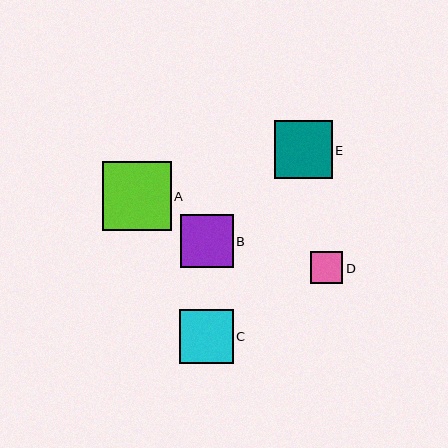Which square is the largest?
Square A is the largest with a size of approximately 69 pixels.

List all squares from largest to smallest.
From largest to smallest: A, E, C, B, D.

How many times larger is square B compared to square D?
Square B is approximately 1.7 times the size of square D.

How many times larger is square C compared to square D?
Square C is approximately 1.7 times the size of square D.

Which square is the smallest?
Square D is the smallest with a size of approximately 32 pixels.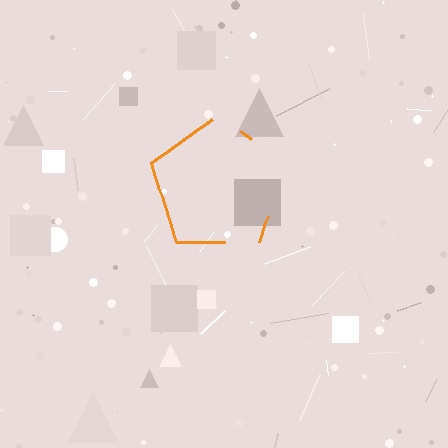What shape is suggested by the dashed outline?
The dashed outline suggests a pentagon.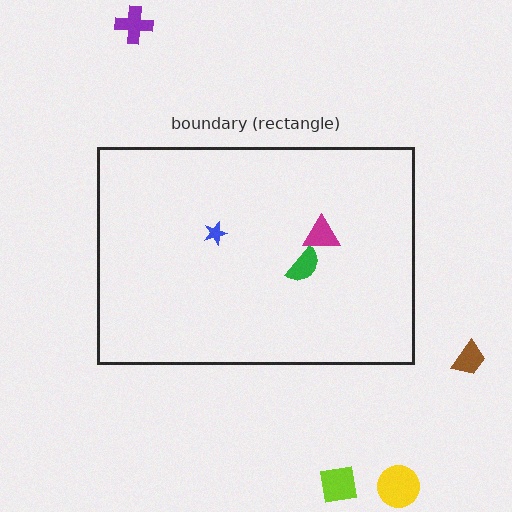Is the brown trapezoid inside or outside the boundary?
Outside.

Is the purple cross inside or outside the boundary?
Outside.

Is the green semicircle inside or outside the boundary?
Inside.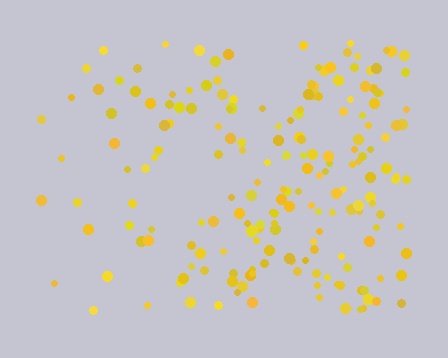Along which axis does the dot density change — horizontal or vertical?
Horizontal.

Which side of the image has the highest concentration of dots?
The right.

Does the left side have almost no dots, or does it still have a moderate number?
Still a moderate number, just noticeably fewer than the right.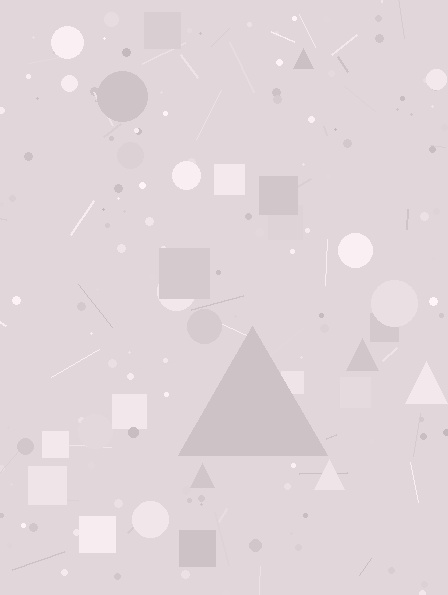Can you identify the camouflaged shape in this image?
The camouflaged shape is a triangle.